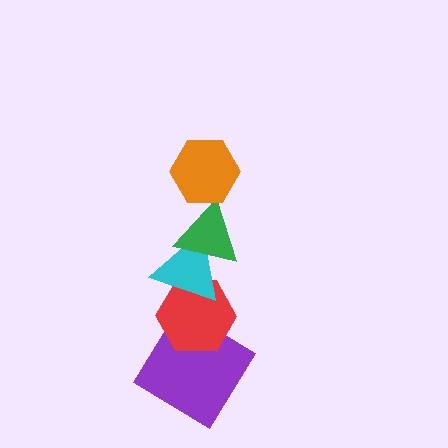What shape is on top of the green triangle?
The orange hexagon is on top of the green triangle.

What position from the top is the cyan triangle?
The cyan triangle is 3rd from the top.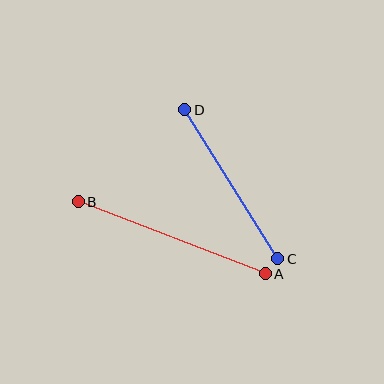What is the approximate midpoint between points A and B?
The midpoint is at approximately (172, 238) pixels.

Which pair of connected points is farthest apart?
Points A and B are farthest apart.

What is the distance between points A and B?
The distance is approximately 200 pixels.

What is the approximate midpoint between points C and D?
The midpoint is at approximately (231, 184) pixels.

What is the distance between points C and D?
The distance is approximately 176 pixels.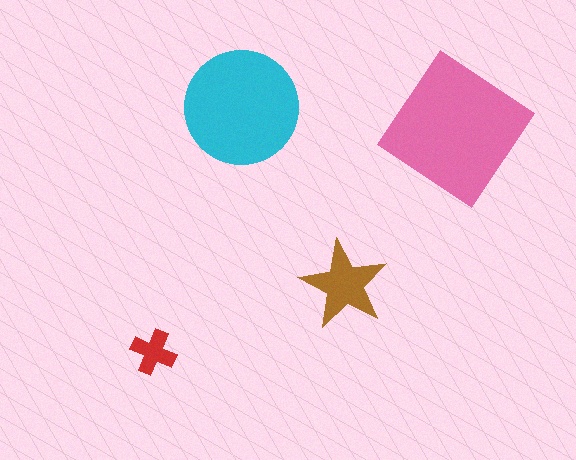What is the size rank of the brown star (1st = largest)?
3rd.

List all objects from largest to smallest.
The pink diamond, the cyan circle, the brown star, the red cross.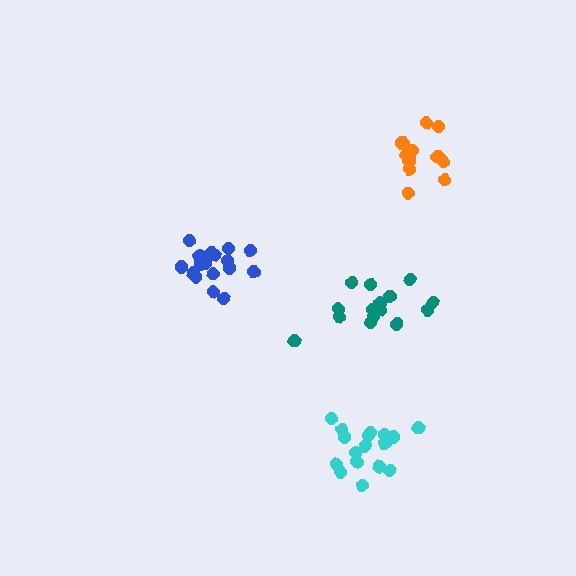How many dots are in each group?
Group 1: 16 dots, Group 2: 17 dots, Group 3: 17 dots, Group 4: 13 dots (63 total).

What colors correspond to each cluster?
The clusters are colored: teal, cyan, blue, orange.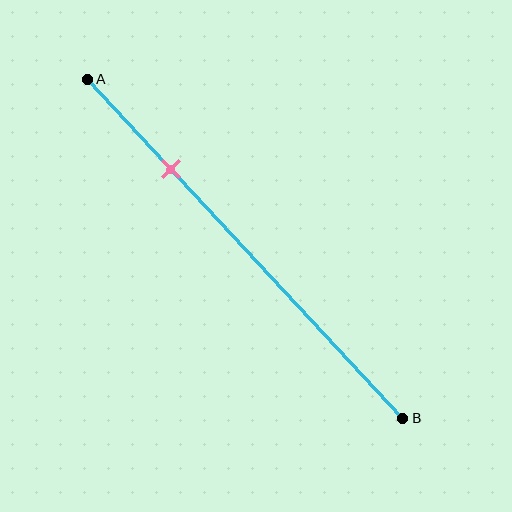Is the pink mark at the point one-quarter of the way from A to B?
Yes, the mark is approximately at the one-quarter point.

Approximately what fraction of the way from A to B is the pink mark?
The pink mark is approximately 25% of the way from A to B.